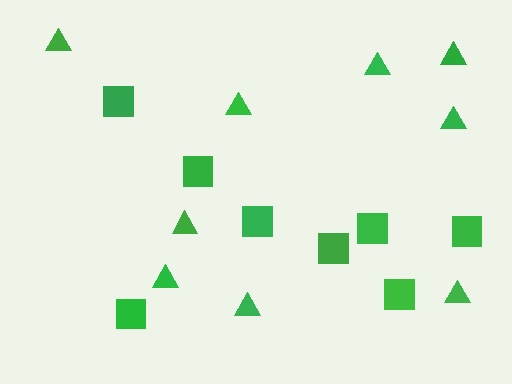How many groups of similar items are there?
There are 2 groups: one group of squares (8) and one group of triangles (9).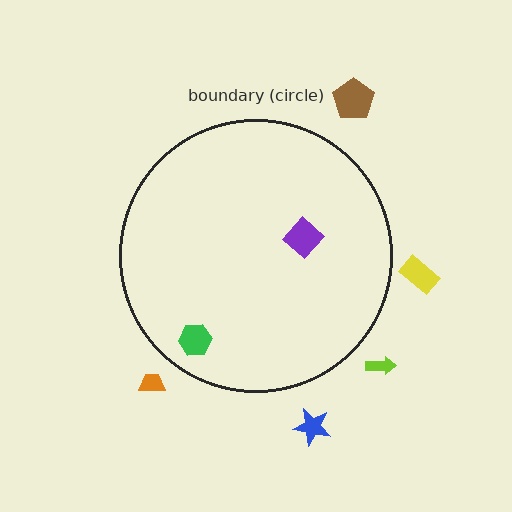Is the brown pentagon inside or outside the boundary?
Outside.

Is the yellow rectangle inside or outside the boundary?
Outside.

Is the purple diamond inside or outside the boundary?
Inside.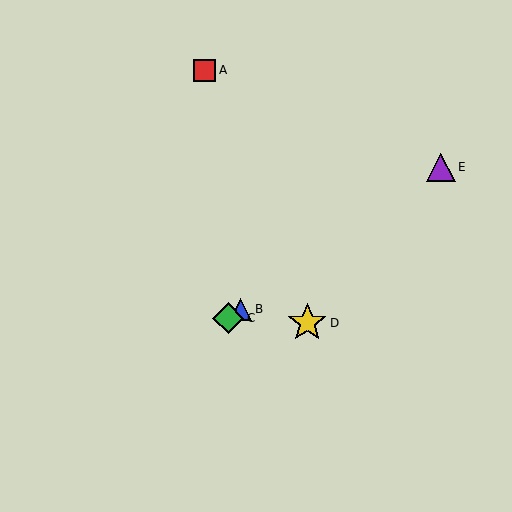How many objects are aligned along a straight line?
3 objects (B, C, E) are aligned along a straight line.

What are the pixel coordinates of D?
Object D is at (307, 323).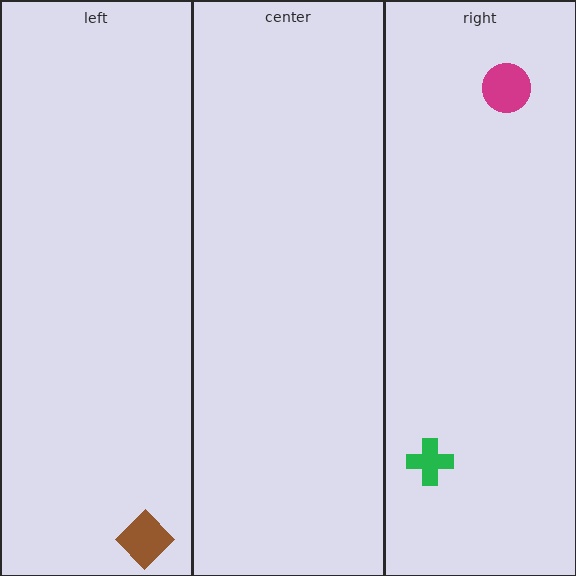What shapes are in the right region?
The green cross, the magenta circle.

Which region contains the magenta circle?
The right region.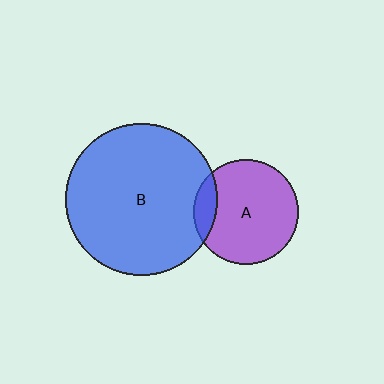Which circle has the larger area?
Circle B (blue).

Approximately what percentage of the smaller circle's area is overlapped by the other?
Approximately 15%.